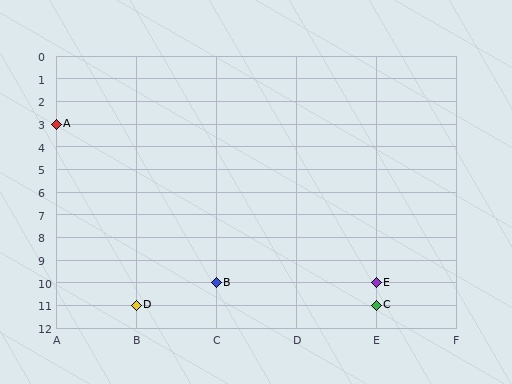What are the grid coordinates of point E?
Point E is at grid coordinates (E, 10).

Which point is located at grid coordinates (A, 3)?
Point A is at (A, 3).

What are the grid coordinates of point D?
Point D is at grid coordinates (B, 11).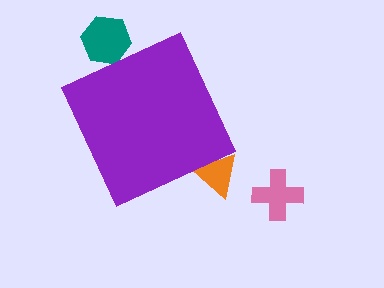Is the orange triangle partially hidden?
Yes, the orange triangle is partially hidden behind the purple diamond.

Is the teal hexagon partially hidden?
Yes, the teal hexagon is partially hidden behind the purple diamond.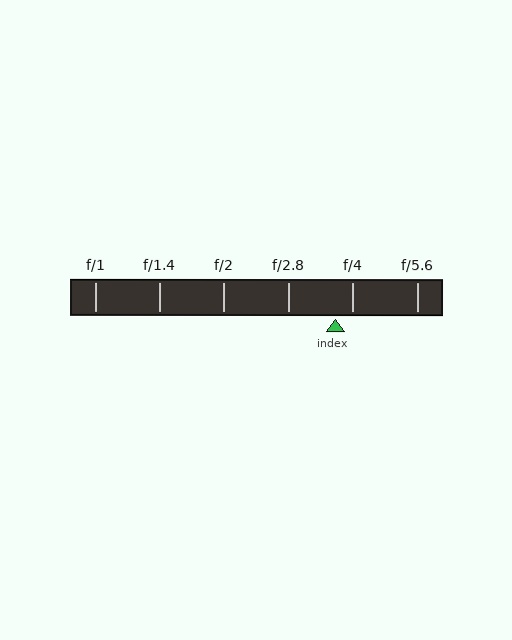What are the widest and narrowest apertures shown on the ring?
The widest aperture shown is f/1 and the narrowest is f/5.6.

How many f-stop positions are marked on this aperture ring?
There are 6 f-stop positions marked.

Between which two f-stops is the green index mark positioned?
The index mark is between f/2.8 and f/4.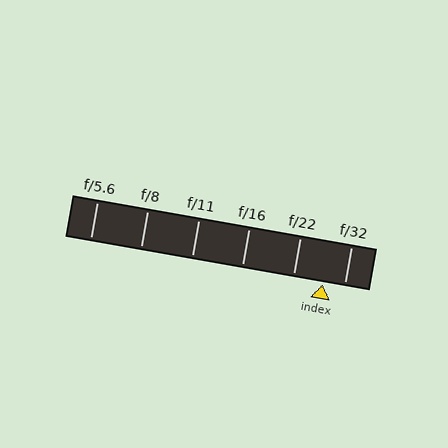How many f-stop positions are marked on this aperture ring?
There are 6 f-stop positions marked.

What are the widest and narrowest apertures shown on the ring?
The widest aperture shown is f/5.6 and the narrowest is f/32.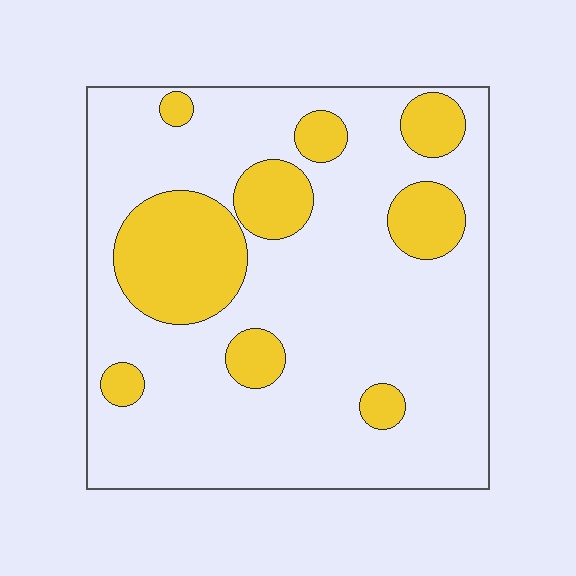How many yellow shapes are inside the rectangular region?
9.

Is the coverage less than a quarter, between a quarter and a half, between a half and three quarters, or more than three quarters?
Less than a quarter.